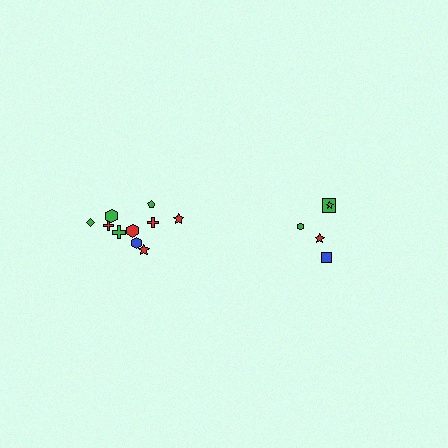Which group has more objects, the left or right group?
The left group.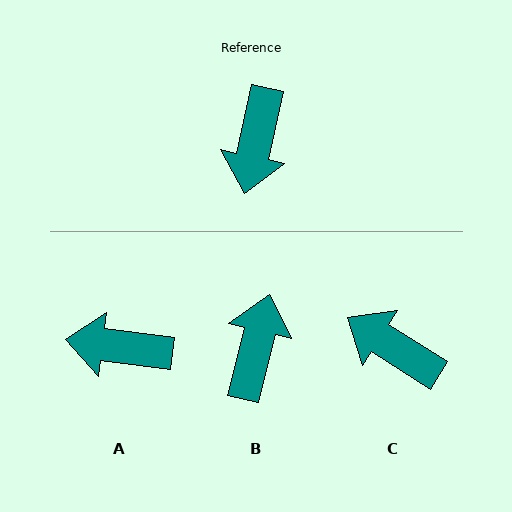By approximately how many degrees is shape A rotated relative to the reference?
Approximately 85 degrees clockwise.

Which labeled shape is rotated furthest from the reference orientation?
B, about 178 degrees away.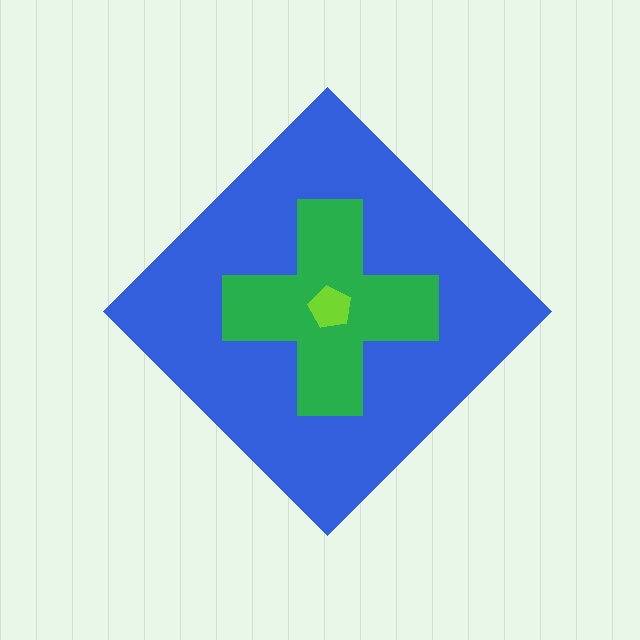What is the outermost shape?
The blue diamond.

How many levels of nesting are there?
3.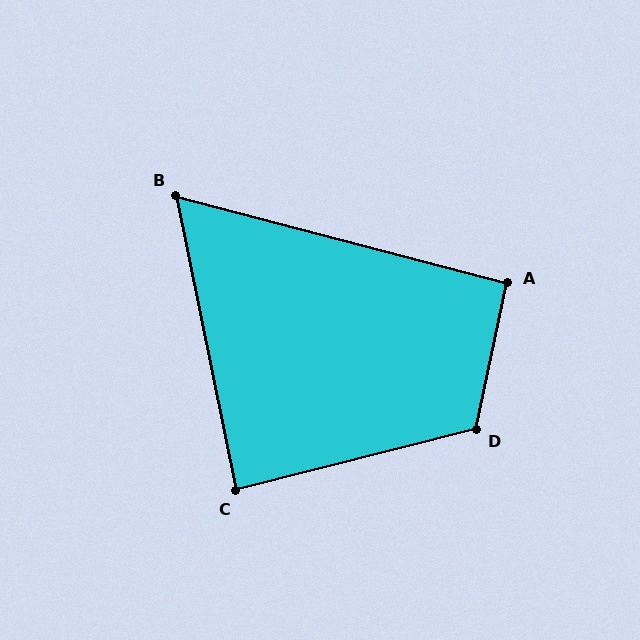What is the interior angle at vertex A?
Approximately 93 degrees (approximately right).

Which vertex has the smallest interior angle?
B, at approximately 64 degrees.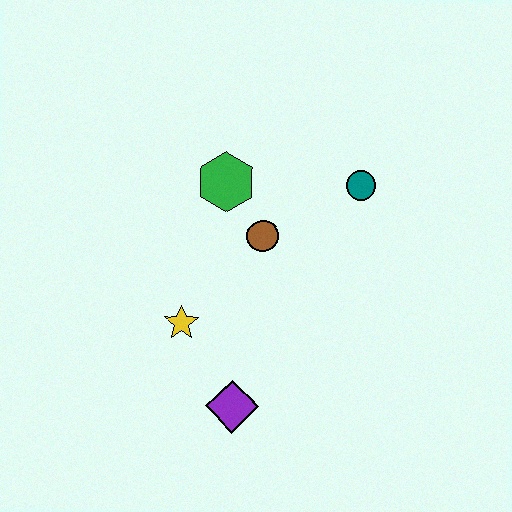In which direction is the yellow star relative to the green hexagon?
The yellow star is below the green hexagon.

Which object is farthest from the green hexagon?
The purple diamond is farthest from the green hexagon.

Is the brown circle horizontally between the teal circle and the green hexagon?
Yes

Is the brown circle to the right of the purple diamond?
Yes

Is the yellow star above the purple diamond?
Yes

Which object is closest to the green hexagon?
The brown circle is closest to the green hexagon.